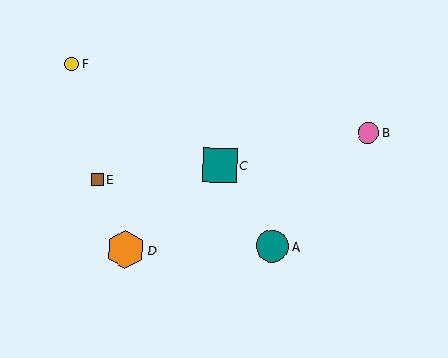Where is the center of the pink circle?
The center of the pink circle is at (368, 133).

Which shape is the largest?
The orange hexagon (labeled D) is the largest.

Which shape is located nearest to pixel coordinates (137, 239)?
The orange hexagon (labeled D) at (125, 249) is nearest to that location.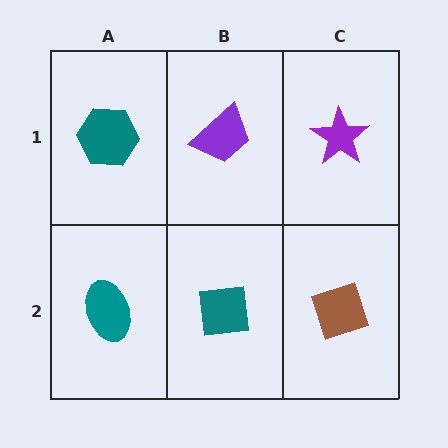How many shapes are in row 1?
3 shapes.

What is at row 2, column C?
A brown diamond.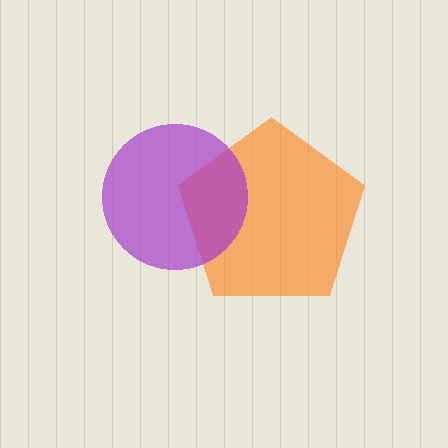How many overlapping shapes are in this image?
There are 2 overlapping shapes in the image.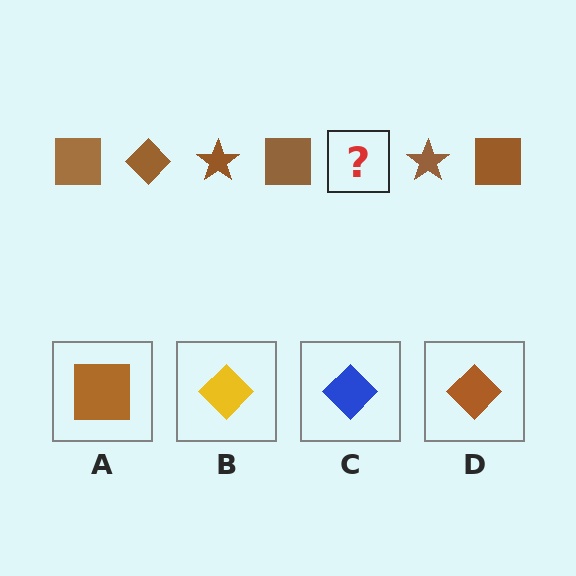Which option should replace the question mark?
Option D.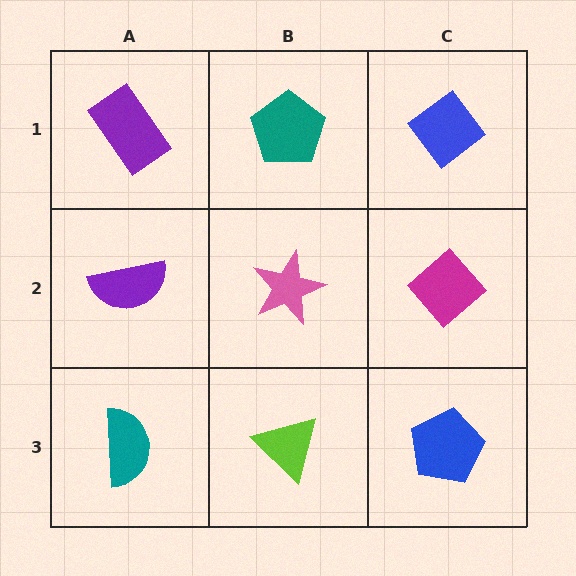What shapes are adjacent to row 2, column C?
A blue diamond (row 1, column C), a blue pentagon (row 3, column C), a pink star (row 2, column B).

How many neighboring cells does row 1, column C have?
2.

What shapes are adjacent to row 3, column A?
A purple semicircle (row 2, column A), a lime triangle (row 3, column B).